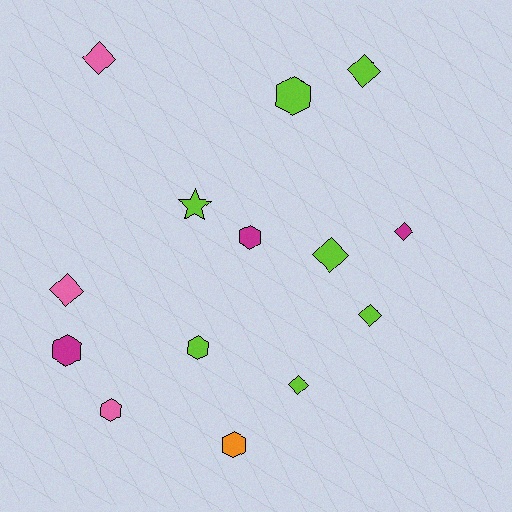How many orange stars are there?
There are no orange stars.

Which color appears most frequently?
Lime, with 7 objects.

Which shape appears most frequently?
Diamond, with 7 objects.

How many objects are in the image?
There are 14 objects.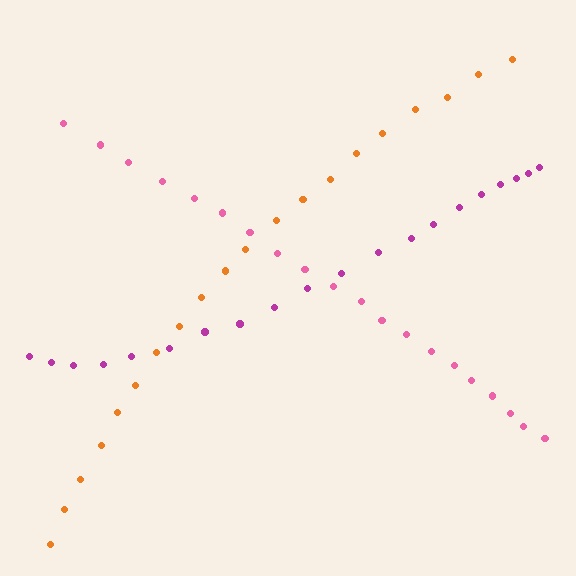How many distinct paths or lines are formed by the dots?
There are 3 distinct paths.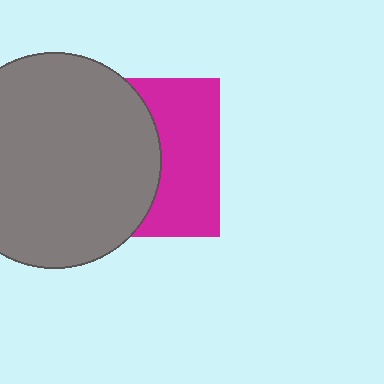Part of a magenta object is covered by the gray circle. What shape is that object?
It is a square.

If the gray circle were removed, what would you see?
You would see the complete magenta square.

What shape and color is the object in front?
The object in front is a gray circle.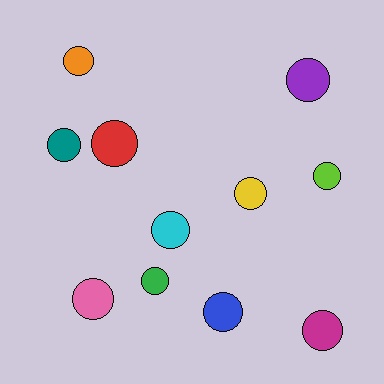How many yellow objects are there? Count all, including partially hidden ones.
There is 1 yellow object.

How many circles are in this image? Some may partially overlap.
There are 11 circles.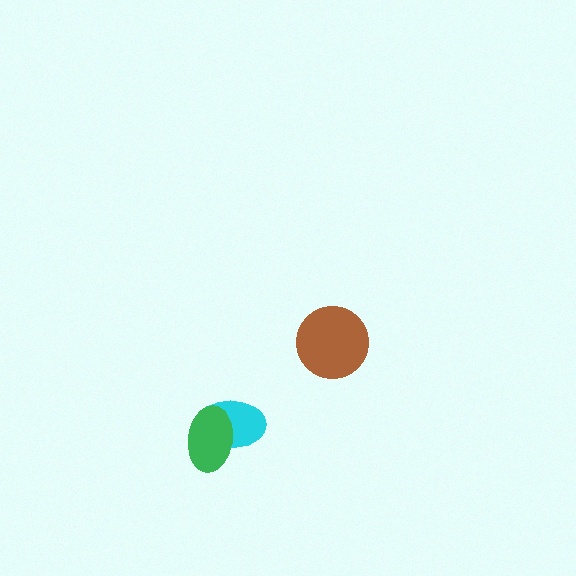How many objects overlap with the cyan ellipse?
1 object overlaps with the cyan ellipse.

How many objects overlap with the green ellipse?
1 object overlaps with the green ellipse.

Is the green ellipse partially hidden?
No, no other shape covers it.